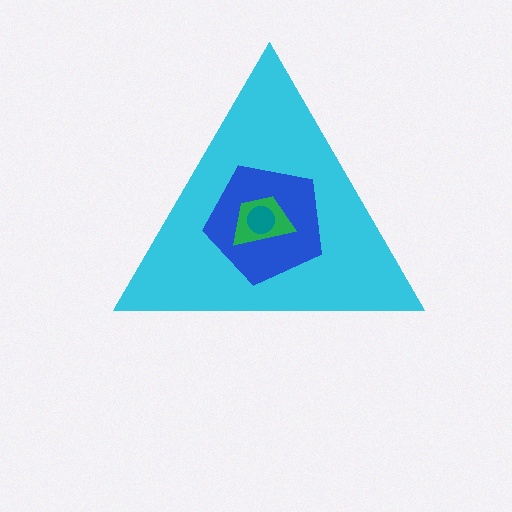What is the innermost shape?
The teal circle.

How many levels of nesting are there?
4.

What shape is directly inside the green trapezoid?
The teal circle.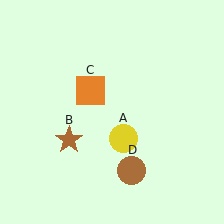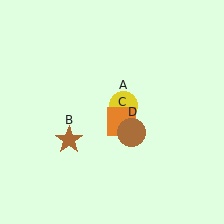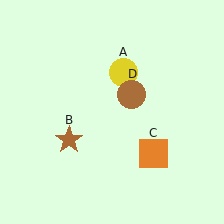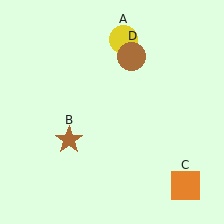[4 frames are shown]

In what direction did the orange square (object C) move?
The orange square (object C) moved down and to the right.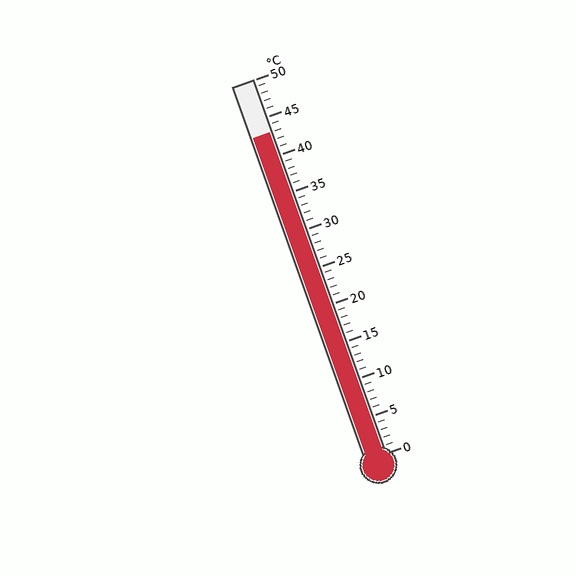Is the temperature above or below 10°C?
The temperature is above 10°C.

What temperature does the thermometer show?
The thermometer shows approximately 43°C.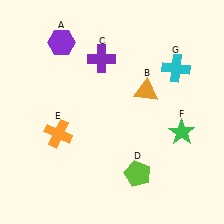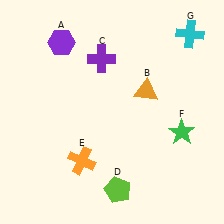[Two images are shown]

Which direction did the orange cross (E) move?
The orange cross (E) moved down.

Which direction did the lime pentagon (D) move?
The lime pentagon (D) moved left.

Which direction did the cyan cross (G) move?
The cyan cross (G) moved up.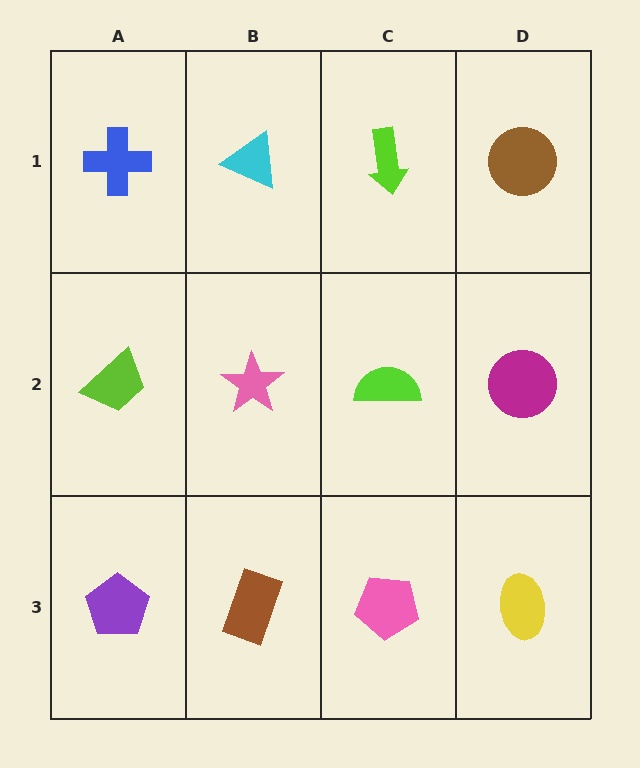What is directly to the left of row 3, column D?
A pink pentagon.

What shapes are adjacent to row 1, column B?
A pink star (row 2, column B), a blue cross (row 1, column A), a lime arrow (row 1, column C).